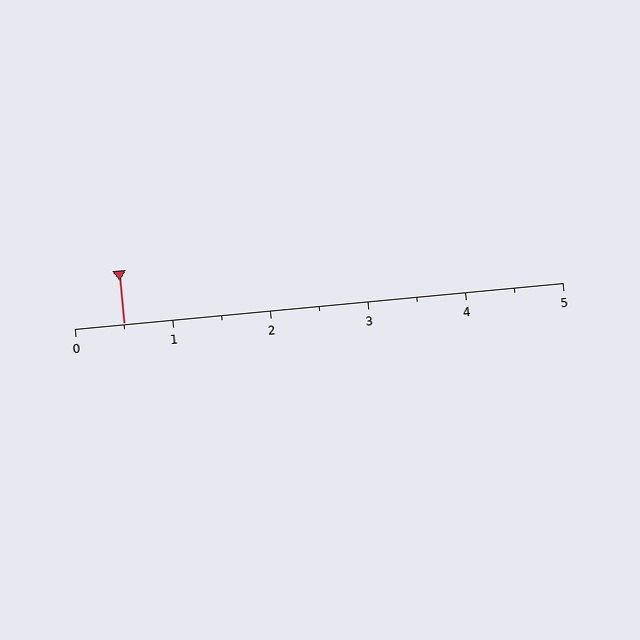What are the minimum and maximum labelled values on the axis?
The axis runs from 0 to 5.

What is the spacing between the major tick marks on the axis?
The major ticks are spaced 1 apart.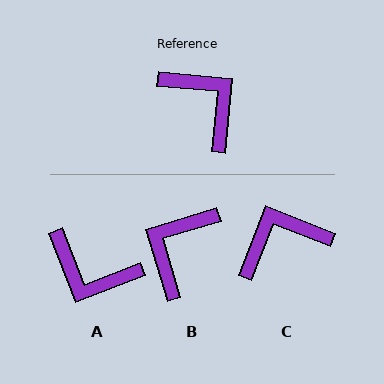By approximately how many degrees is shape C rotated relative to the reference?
Approximately 73 degrees counter-clockwise.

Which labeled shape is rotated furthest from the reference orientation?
A, about 154 degrees away.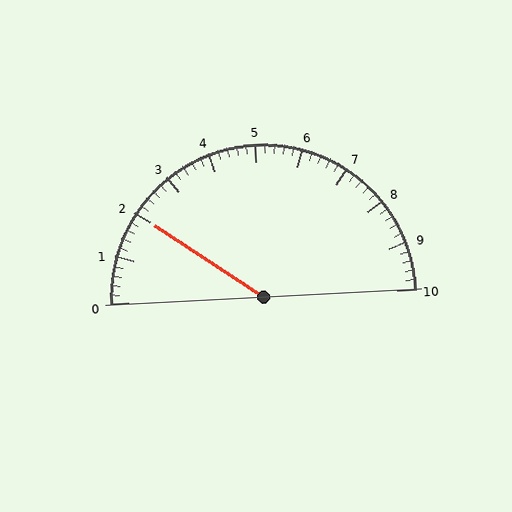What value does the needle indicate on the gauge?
The needle indicates approximately 2.0.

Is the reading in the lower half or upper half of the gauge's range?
The reading is in the lower half of the range (0 to 10).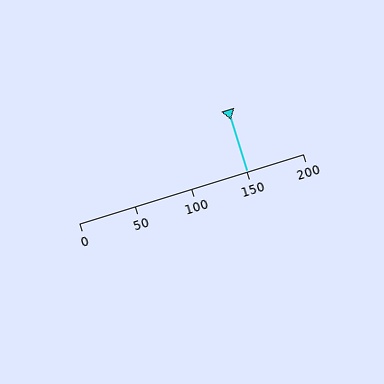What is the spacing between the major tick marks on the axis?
The major ticks are spaced 50 apart.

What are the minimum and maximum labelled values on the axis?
The axis runs from 0 to 200.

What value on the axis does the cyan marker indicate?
The marker indicates approximately 150.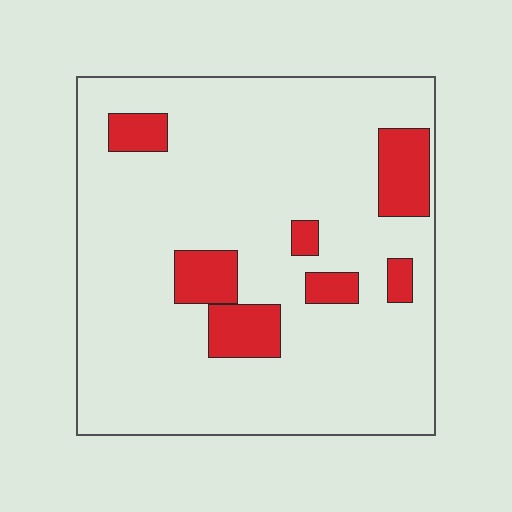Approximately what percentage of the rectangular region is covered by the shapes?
Approximately 15%.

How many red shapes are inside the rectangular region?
7.